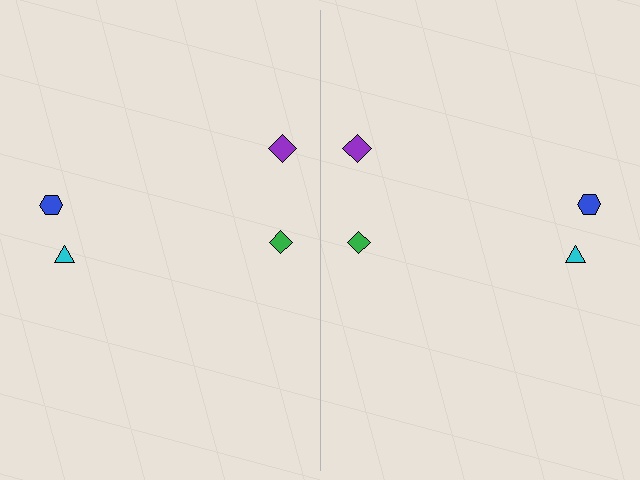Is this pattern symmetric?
Yes, this pattern has bilateral (reflection) symmetry.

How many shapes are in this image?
There are 8 shapes in this image.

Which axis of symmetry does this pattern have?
The pattern has a vertical axis of symmetry running through the center of the image.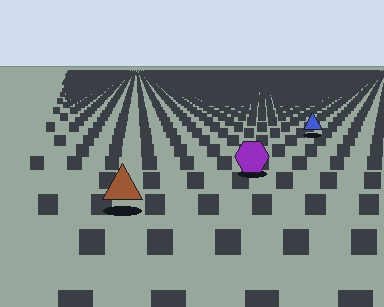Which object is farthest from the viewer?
The blue triangle is farthest from the viewer. It appears smaller and the ground texture around it is denser.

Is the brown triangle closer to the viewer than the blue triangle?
Yes. The brown triangle is closer — you can tell from the texture gradient: the ground texture is coarser near it.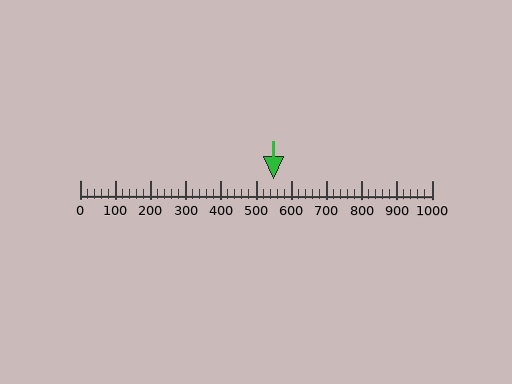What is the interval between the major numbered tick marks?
The major tick marks are spaced 100 units apart.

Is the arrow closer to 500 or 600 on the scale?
The arrow is closer to 500.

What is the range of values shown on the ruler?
The ruler shows values from 0 to 1000.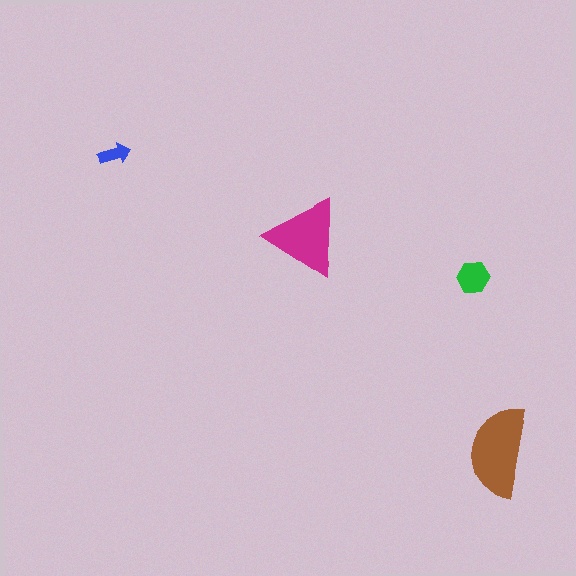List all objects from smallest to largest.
The blue arrow, the green hexagon, the magenta triangle, the brown semicircle.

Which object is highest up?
The blue arrow is topmost.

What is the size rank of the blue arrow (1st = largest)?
4th.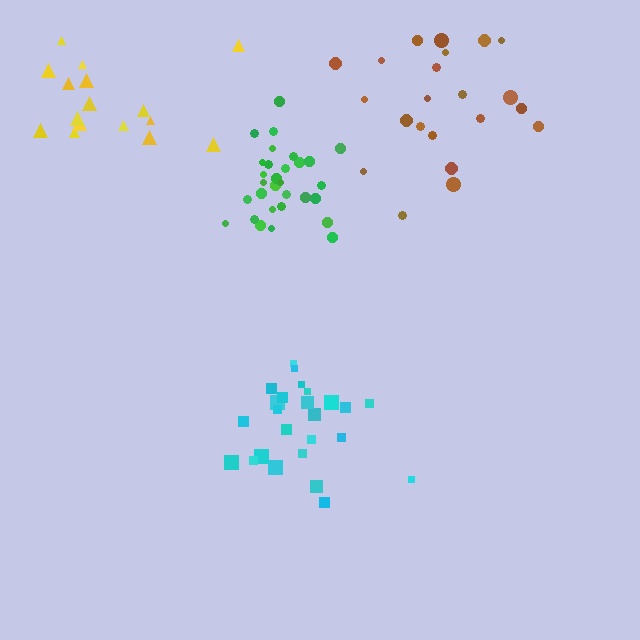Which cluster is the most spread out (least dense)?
Yellow.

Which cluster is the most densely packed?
Green.